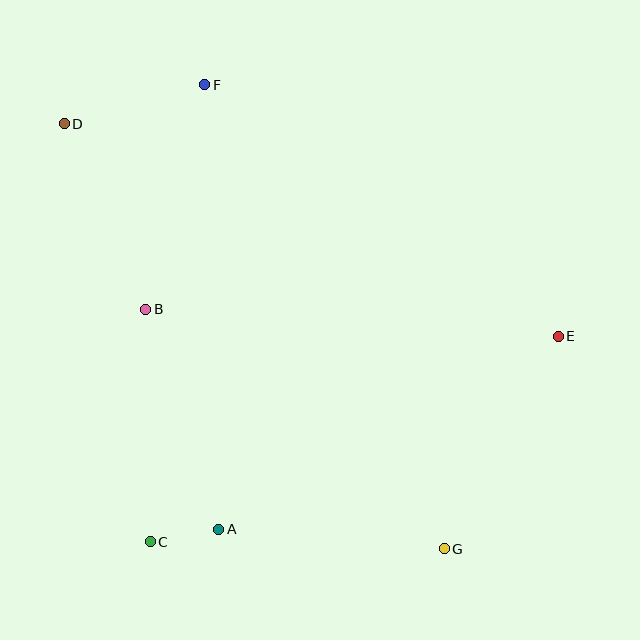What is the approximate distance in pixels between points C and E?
The distance between C and E is approximately 457 pixels.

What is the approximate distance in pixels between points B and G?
The distance between B and G is approximately 383 pixels.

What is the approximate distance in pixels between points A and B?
The distance between A and B is approximately 232 pixels.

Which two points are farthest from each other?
Points D and G are farthest from each other.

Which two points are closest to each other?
Points A and C are closest to each other.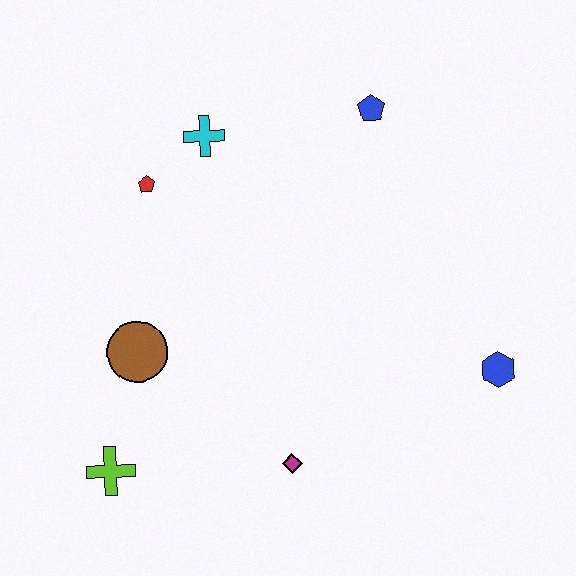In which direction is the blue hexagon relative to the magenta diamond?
The blue hexagon is to the right of the magenta diamond.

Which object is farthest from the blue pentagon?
The lime cross is farthest from the blue pentagon.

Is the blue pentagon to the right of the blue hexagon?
No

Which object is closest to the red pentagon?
The cyan cross is closest to the red pentagon.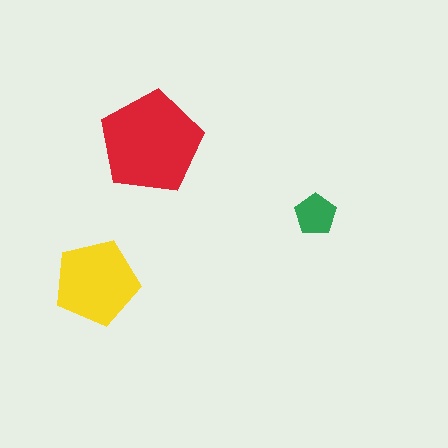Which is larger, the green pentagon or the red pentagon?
The red one.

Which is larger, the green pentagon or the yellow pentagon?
The yellow one.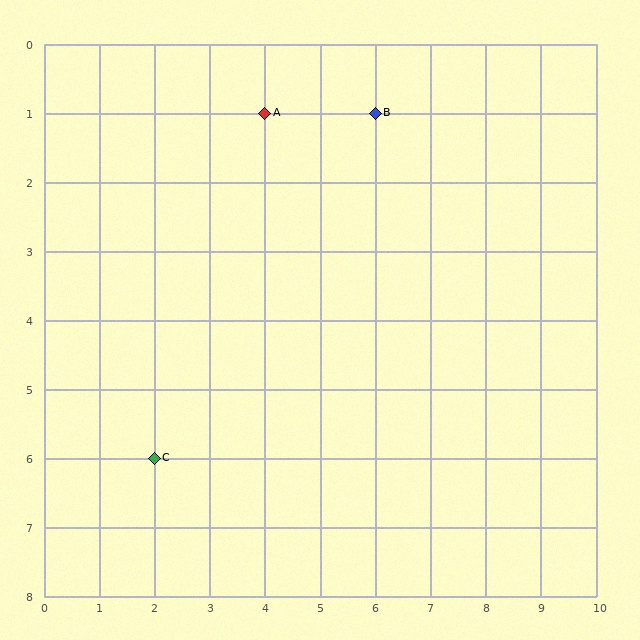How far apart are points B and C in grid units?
Points B and C are 4 columns and 5 rows apart (about 6.4 grid units diagonally).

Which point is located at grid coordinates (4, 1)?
Point A is at (4, 1).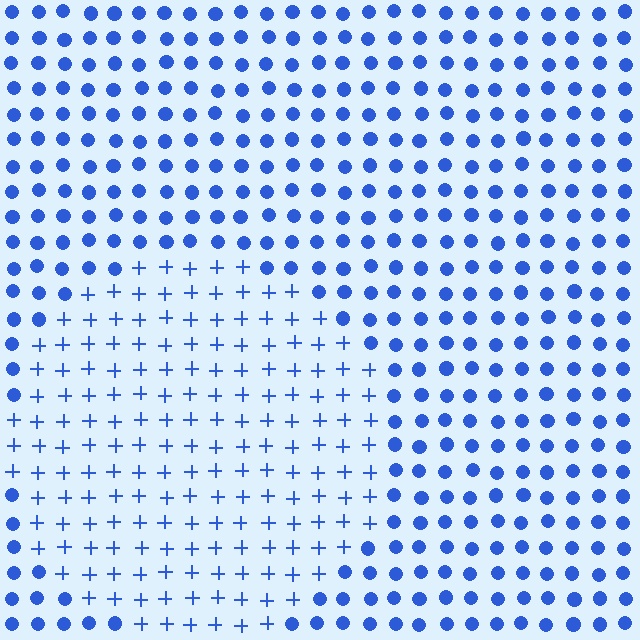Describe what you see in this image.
The image is filled with small blue elements arranged in a uniform grid. A circle-shaped region contains plus signs, while the surrounding area contains circles. The boundary is defined purely by the change in element shape.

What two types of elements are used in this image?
The image uses plus signs inside the circle region and circles outside it.